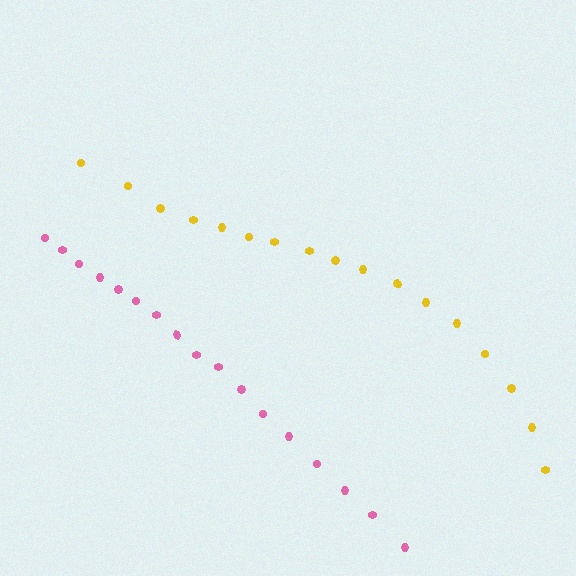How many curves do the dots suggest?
There are 2 distinct paths.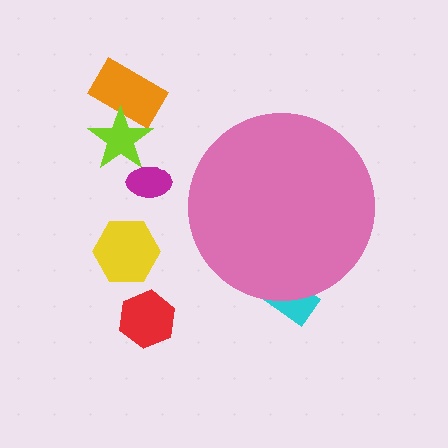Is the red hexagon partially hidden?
No, the red hexagon is fully visible.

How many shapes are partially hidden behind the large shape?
1 shape is partially hidden.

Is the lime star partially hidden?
No, the lime star is fully visible.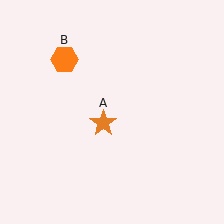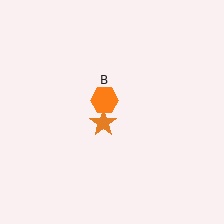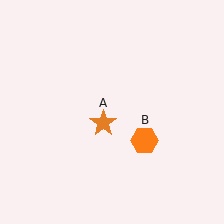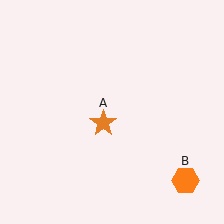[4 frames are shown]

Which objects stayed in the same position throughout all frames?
Orange star (object A) remained stationary.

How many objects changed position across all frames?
1 object changed position: orange hexagon (object B).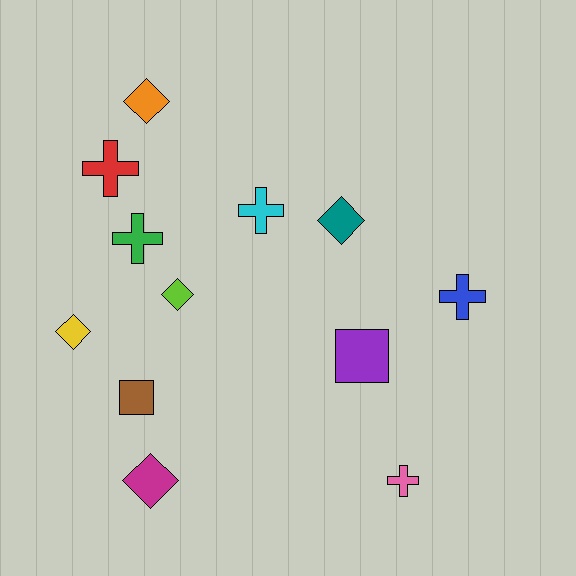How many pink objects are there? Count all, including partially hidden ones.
There is 1 pink object.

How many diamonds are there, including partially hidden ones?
There are 5 diamonds.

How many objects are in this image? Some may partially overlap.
There are 12 objects.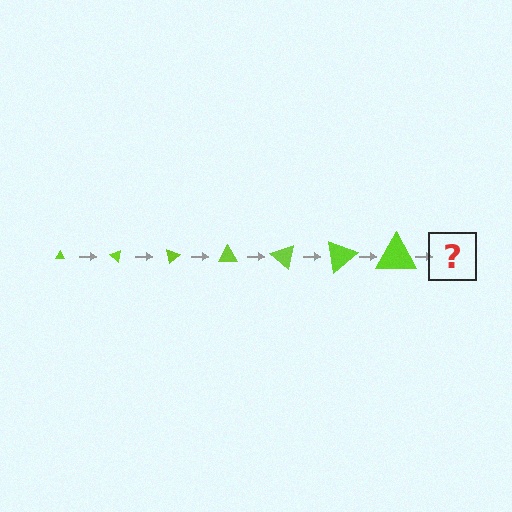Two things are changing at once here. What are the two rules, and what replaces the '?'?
The two rules are that the triangle grows larger each step and it rotates 40 degrees each step. The '?' should be a triangle, larger than the previous one and rotated 280 degrees from the start.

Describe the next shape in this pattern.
It should be a triangle, larger than the previous one and rotated 280 degrees from the start.